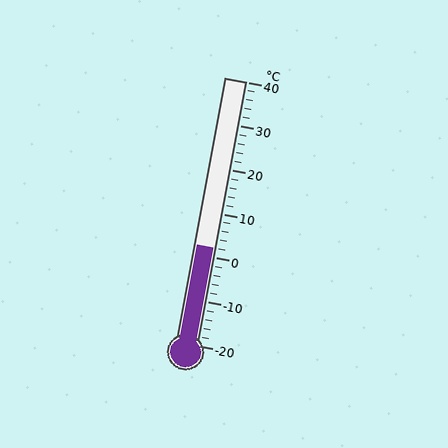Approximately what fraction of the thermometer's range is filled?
The thermometer is filled to approximately 35% of its range.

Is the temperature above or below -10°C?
The temperature is above -10°C.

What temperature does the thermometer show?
The thermometer shows approximately 2°C.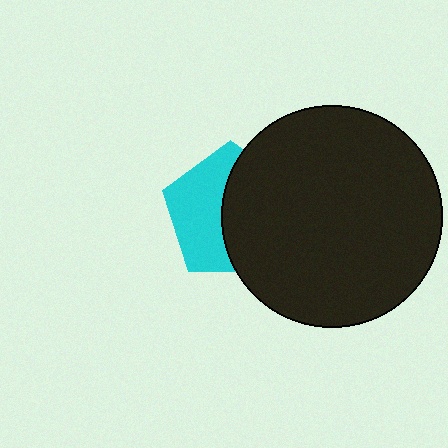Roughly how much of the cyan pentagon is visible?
About half of it is visible (roughly 47%).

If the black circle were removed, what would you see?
You would see the complete cyan pentagon.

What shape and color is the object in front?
The object in front is a black circle.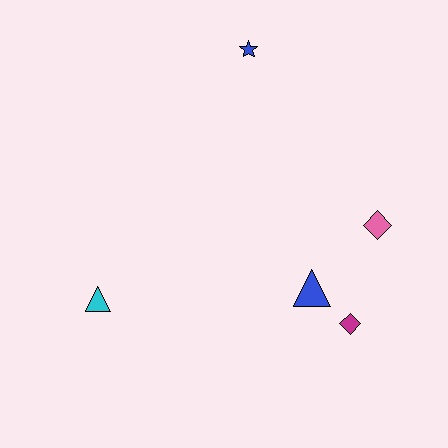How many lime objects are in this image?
There are no lime objects.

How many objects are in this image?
There are 5 objects.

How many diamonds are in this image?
There are 2 diamonds.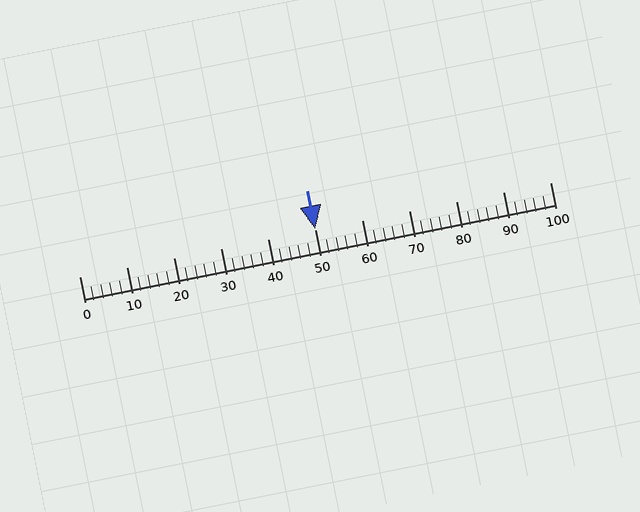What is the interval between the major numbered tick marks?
The major tick marks are spaced 10 units apart.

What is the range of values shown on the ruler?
The ruler shows values from 0 to 100.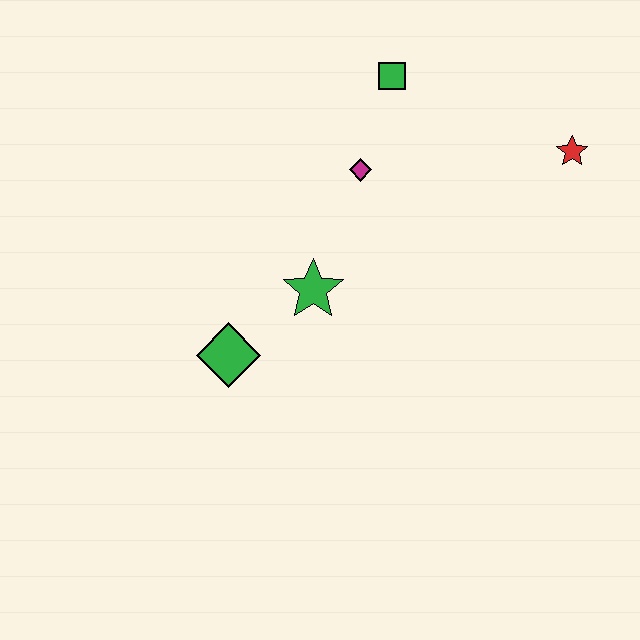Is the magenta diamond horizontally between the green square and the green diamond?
Yes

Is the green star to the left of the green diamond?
No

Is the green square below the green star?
No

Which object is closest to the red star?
The green square is closest to the red star.